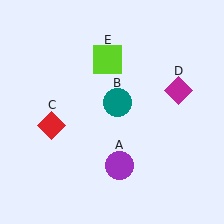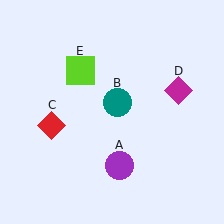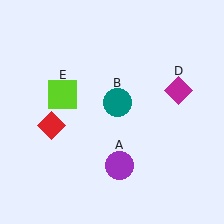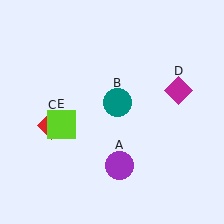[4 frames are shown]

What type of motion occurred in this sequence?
The lime square (object E) rotated counterclockwise around the center of the scene.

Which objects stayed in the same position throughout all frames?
Purple circle (object A) and teal circle (object B) and red diamond (object C) and magenta diamond (object D) remained stationary.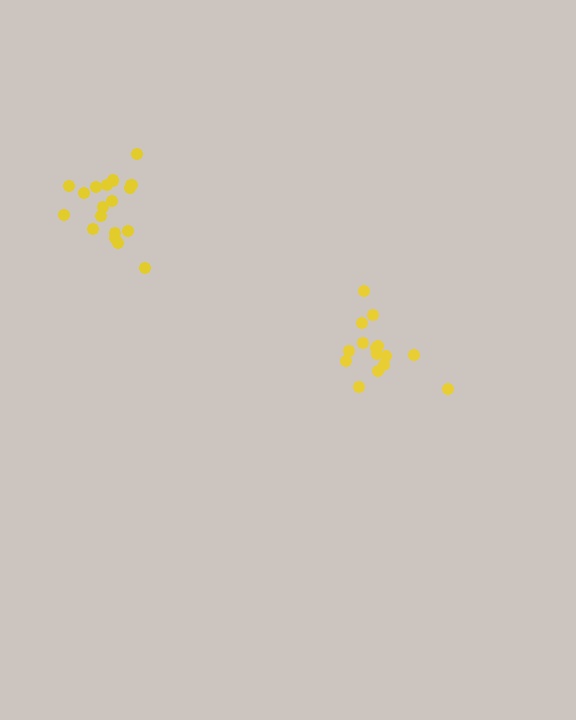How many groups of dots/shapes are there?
There are 2 groups.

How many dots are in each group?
Group 1: 18 dots, Group 2: 15 dots (33 total).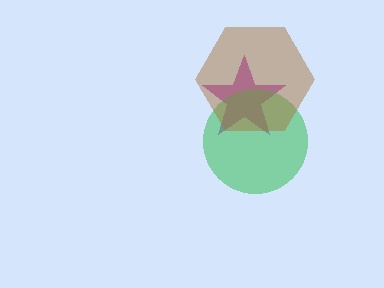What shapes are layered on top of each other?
The layered shapes are: a purple star, a green circle, a brown hexagon.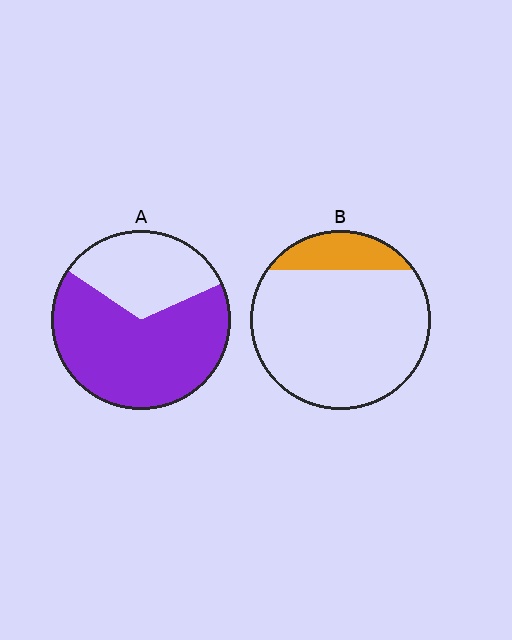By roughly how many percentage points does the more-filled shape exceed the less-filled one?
By roughly 50 percentage points (A over B).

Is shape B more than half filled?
No.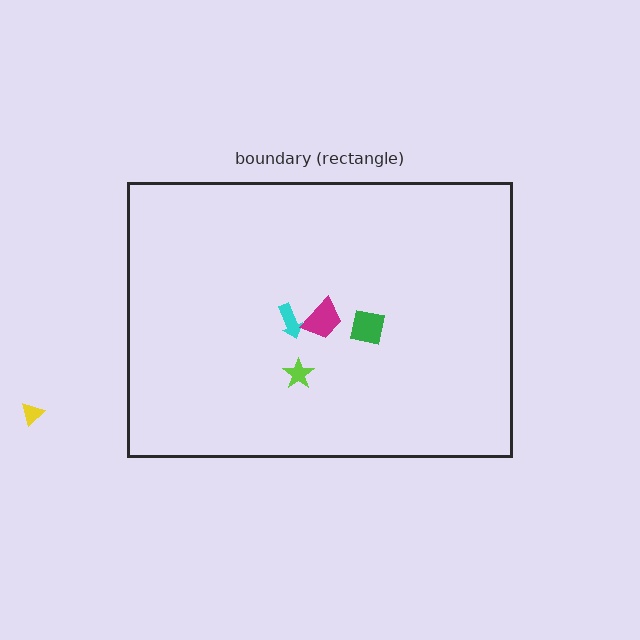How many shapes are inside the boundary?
4 inside, 1 outside.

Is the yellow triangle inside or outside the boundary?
Outside.